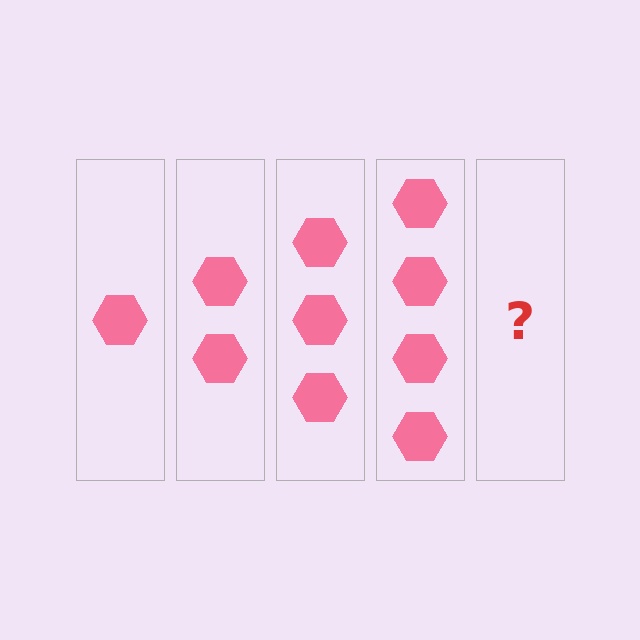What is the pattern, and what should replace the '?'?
The pattern is that each step adds one more hexagon. The '?' should be 5 hexagons.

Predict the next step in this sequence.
The next step is 5 hexagons.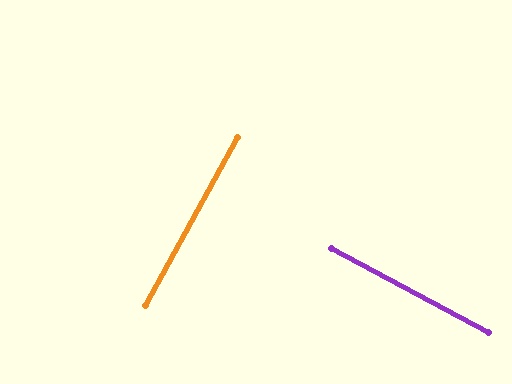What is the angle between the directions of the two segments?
Approximately 89 degrees.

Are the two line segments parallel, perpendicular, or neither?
Perpendicular — they meet at approximately 89°.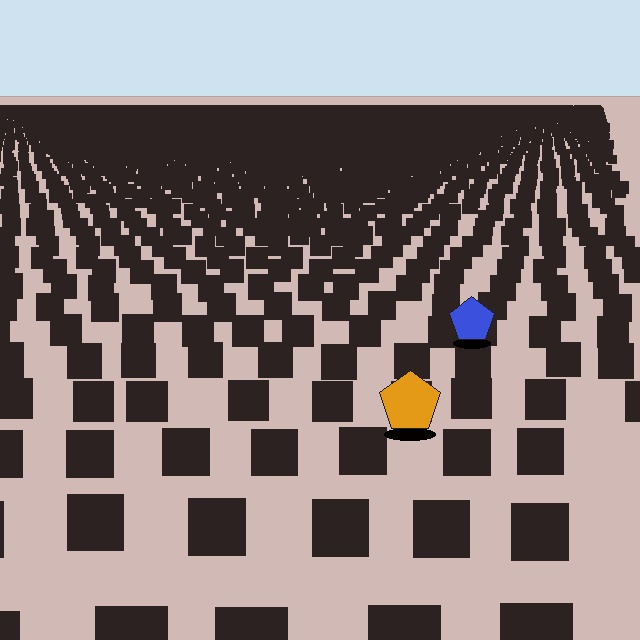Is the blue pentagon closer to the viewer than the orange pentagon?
No. The orange pentagon is closer — you can tell from the texture gradient: the ground texture is coarser near it.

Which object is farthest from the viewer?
The blue pentagon is farthest from the viewer. It appears smaller and the ground texture around it is denser.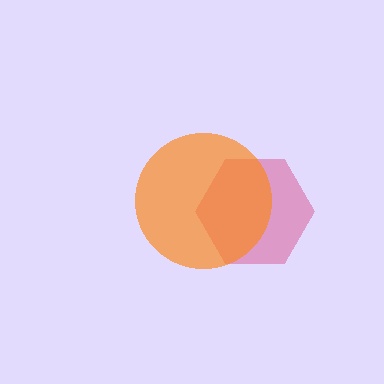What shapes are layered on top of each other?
The layered shapes are: a pink hexagon, an orange circle.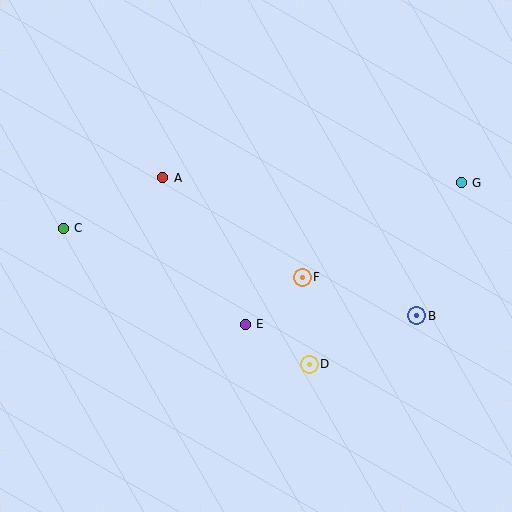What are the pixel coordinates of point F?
Point F is at (302, 277).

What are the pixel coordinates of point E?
Point E is at (245, 324).